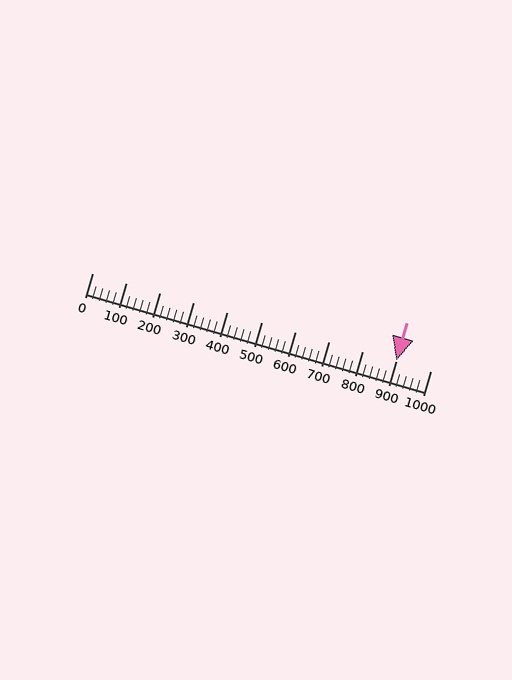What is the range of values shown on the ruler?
The ruler shows values from 0 to 1000.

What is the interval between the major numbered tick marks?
The major tick marks are spaced 100 units apart.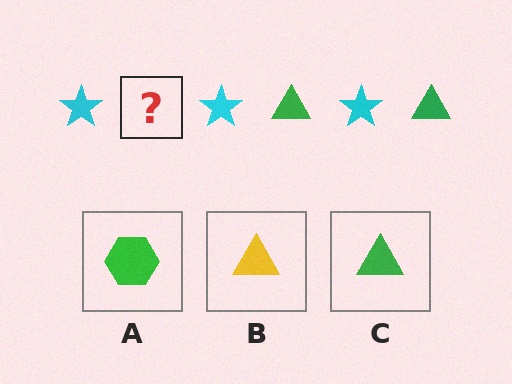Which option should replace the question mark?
Option C.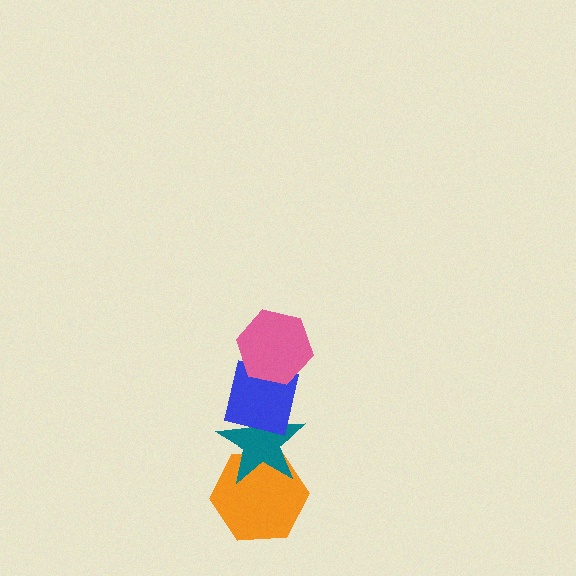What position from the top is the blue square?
The blue square is 2nd from the top.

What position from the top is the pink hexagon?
The pink hexagon is 1st from the top.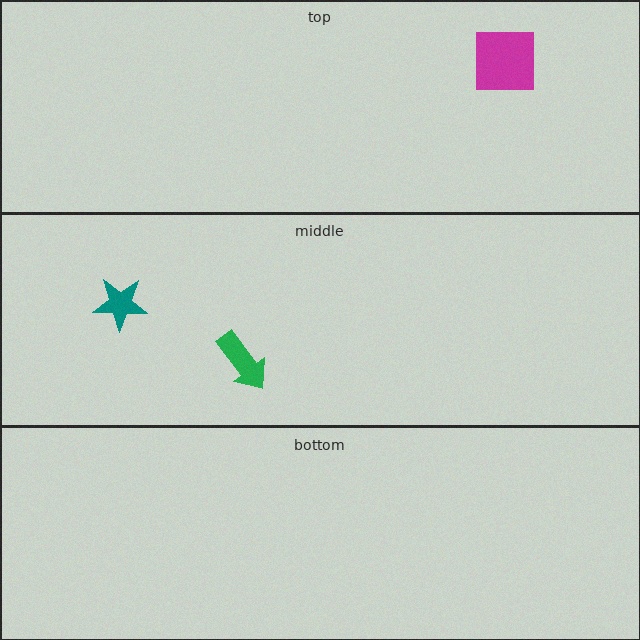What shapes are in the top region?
The magenta square.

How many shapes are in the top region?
1.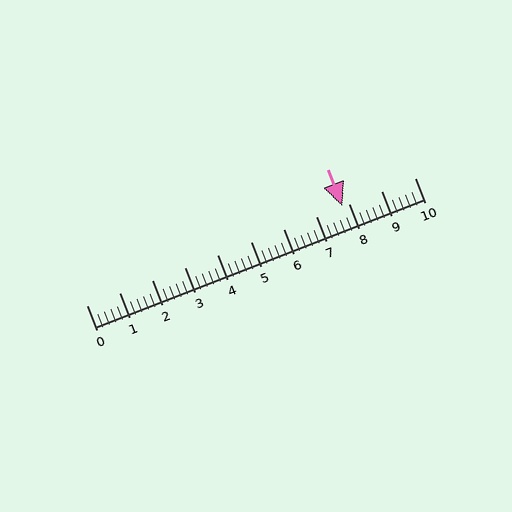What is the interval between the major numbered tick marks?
The major tick marks are spaced 1 units apart.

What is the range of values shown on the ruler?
The ruler shows values from 0 to 10.